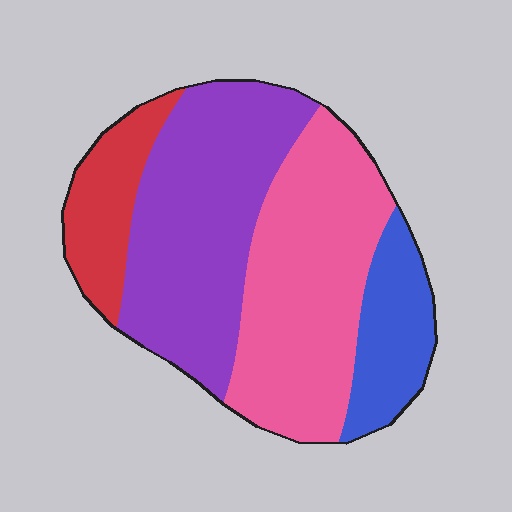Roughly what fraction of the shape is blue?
Blue takes up about one eighth (1/8) of the shape.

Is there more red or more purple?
Purple.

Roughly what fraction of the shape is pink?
Pink takes up about three eighths (3/8) of the shape.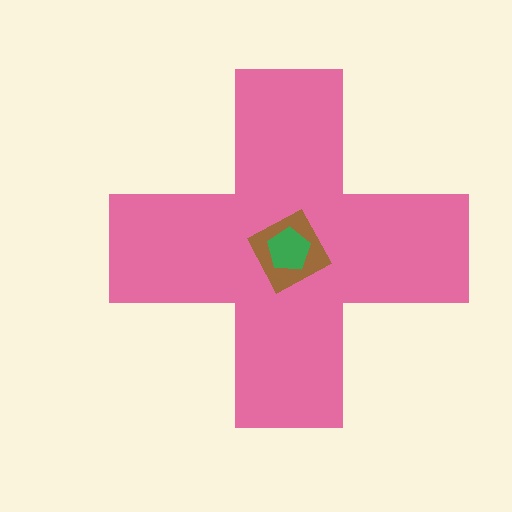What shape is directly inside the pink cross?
The brown diamond.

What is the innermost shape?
The green pentagon.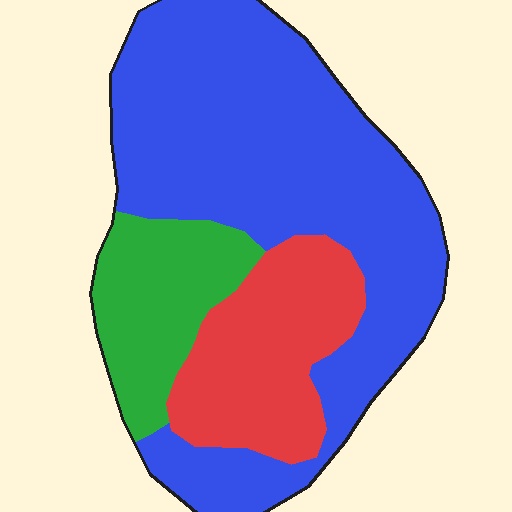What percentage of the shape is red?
Red takes up between a sixth and a third of the shape.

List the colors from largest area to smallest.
From largest to smallest: blue, red, green.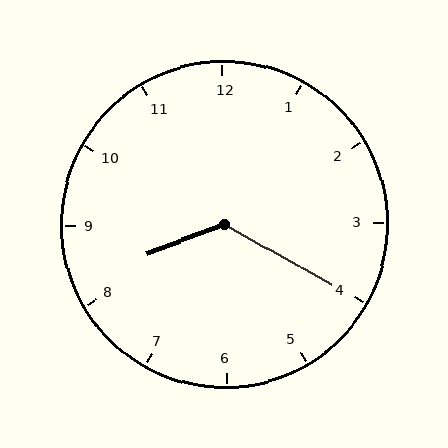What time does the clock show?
8:20.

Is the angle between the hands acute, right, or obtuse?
It is obtuse.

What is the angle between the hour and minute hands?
Approximately 130 degrees.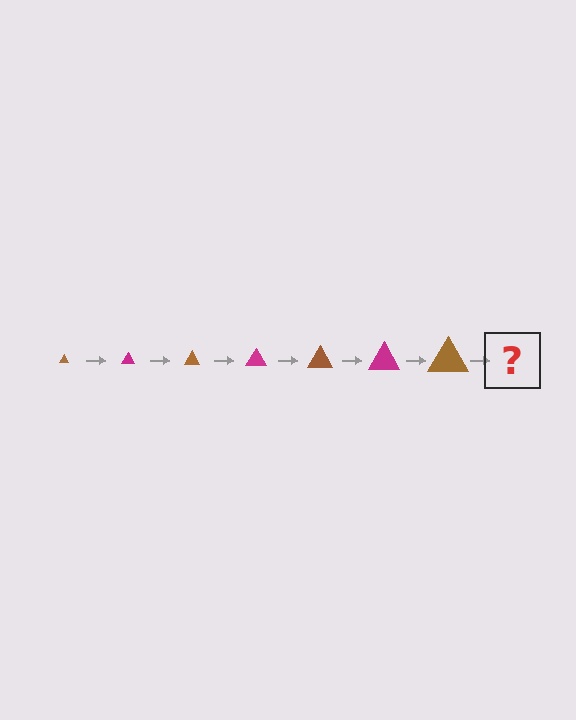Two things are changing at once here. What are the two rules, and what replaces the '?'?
The two rules are that the triangle grows larger each step and the color cycles through brown and magenta. The '?' should be a magenta triangle, larger than the previous one.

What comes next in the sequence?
The next element should be a magenta triangle, larger than the previous one.